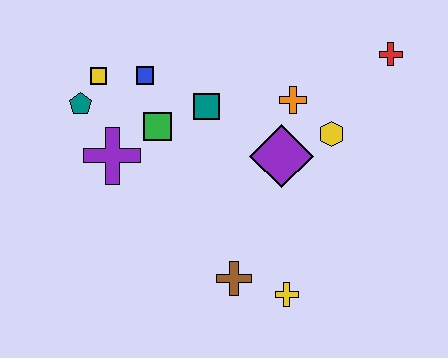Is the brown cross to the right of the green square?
Yes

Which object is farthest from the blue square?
The yellow cross is farthest from the blue square.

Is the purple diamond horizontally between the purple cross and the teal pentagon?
No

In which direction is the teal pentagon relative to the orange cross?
The teal pentagon is to the left of the orange cross.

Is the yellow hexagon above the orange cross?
No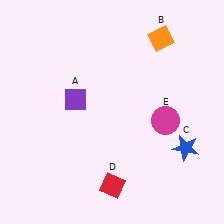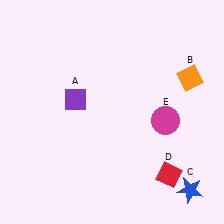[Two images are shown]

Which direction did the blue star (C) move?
The blue star (C) moved down.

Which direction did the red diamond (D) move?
The red diamond (D) moved right.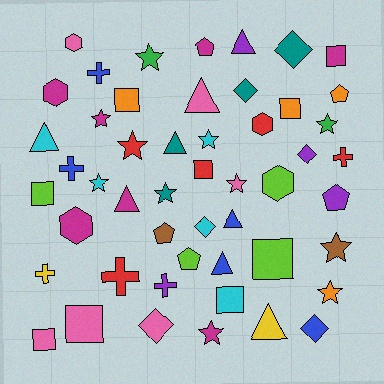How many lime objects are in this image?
There are 4 lime objects.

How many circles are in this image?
There are no circles.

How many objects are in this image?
There are 50 objects.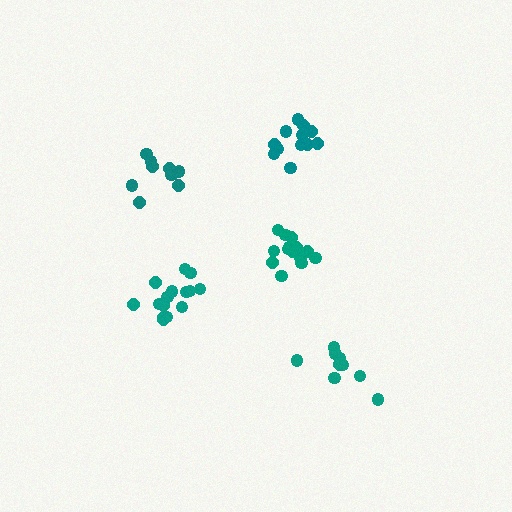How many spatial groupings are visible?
There are 5 spatial groupings.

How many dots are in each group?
Group 1: 15 dots, Group 2: 9 dots, Group 3: 15 dots, Group 4: 12 dots, Group 5: 9 dots (60 total).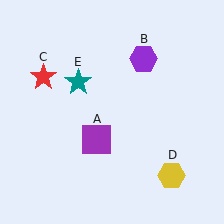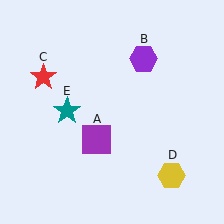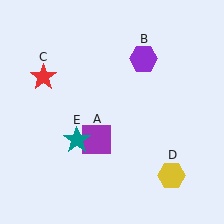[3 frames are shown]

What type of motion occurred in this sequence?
The teal star (object E) rotated counterclockwise around the center of the scene.